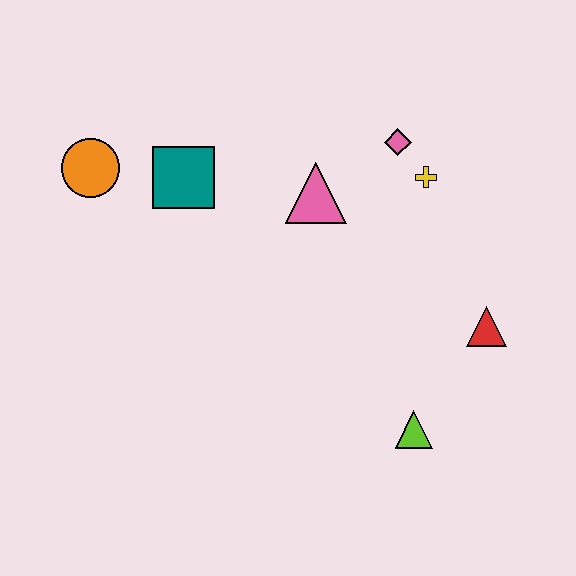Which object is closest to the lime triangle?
The red triangle is closest to the lime triangle.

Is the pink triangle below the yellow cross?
Yes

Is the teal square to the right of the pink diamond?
No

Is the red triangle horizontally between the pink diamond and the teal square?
No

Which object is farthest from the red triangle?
The orange circle is farthest from the red triangle.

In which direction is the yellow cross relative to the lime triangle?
The yellow cross is above the lime triangle.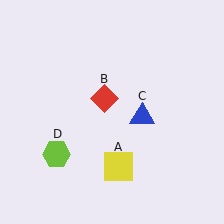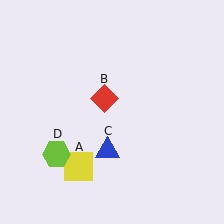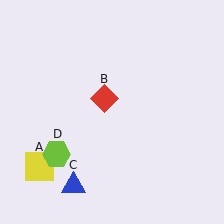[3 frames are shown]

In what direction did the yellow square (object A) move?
The yellow square (object A) moved left.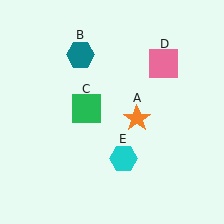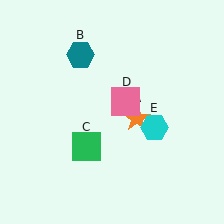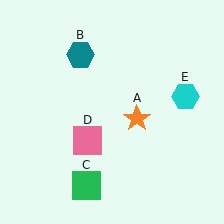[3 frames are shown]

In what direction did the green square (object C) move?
The green square (object C) moved down.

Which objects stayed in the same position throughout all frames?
Orange star (object A) and teal hexagon (object B) remained stationary.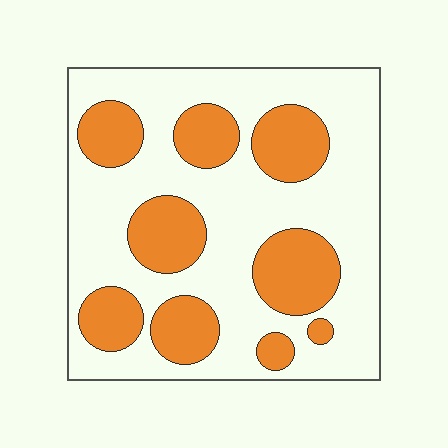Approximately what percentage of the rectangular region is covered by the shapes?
Approximately 30%.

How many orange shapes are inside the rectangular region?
9.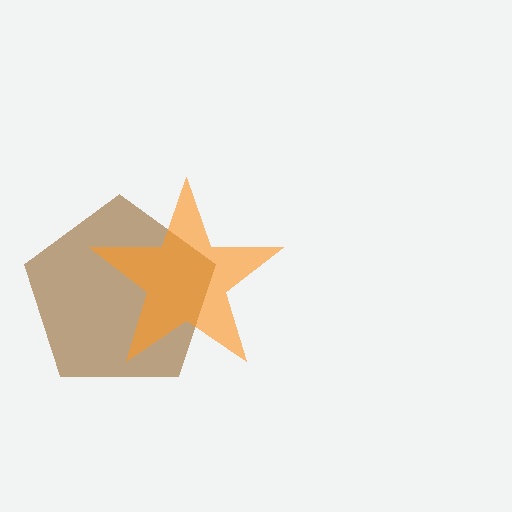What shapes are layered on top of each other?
The layered shapes are: a brown pentagon, an orange star.